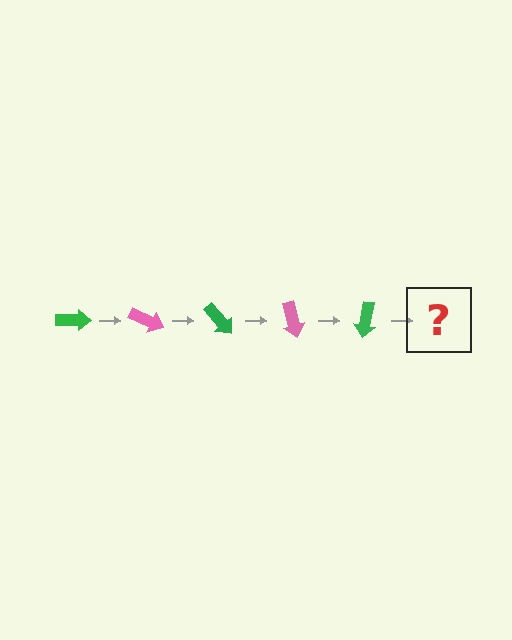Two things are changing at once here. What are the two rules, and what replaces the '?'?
The two rules are that it rotates 25 degrees each step and the color cycles through green and pink. The '?' should be a pink arrow, rotated 125 degrees from the start.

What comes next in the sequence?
The next element should be a pink arrow, rotated 125 degrees from the start.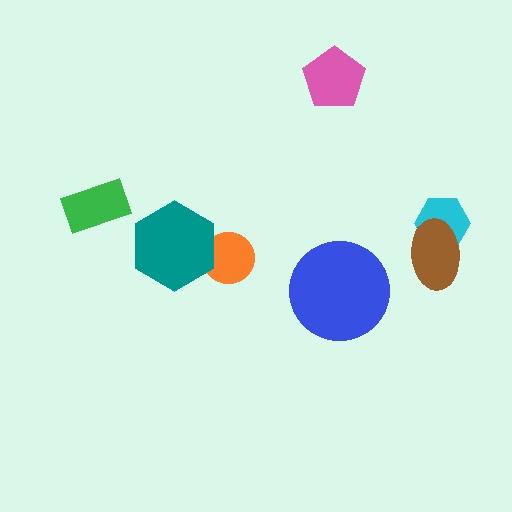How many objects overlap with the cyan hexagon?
1 object overlaps with the cyan hexagon.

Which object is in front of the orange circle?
The teal hexagon is in front of the orange circle.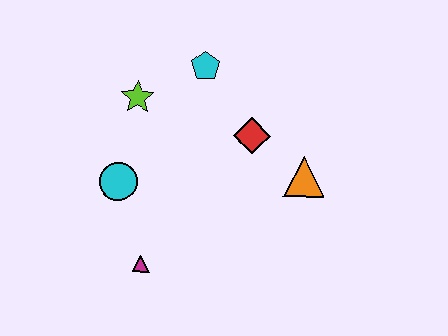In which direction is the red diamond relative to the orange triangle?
The red diamond is to the left of the orange triangle.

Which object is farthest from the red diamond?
The magenta triangle is farthest from the red diamond.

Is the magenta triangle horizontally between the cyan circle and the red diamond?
Yes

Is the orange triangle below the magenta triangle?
No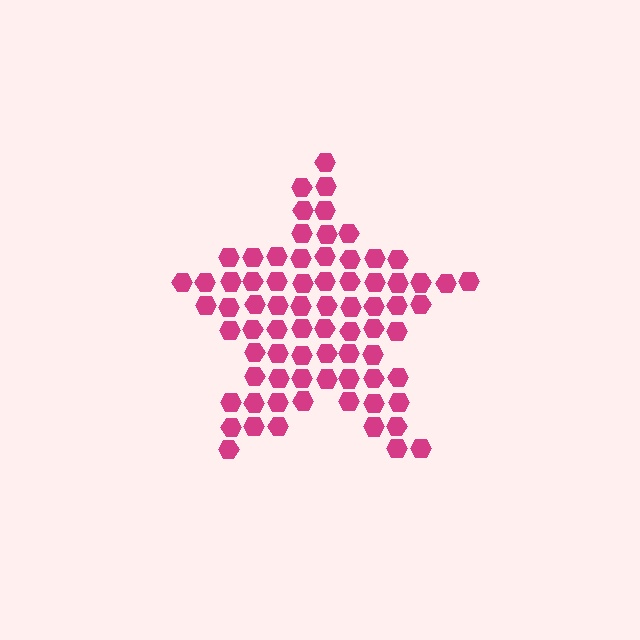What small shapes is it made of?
It is made of small hexagons.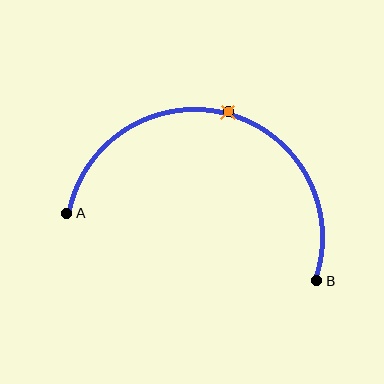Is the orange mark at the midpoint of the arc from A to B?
Yes. The orange mark lies on the arc at equal arc-length from both A and B — it is the arc midpoint.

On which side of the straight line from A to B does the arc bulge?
The arc bulges above the straight line connecting A and B.